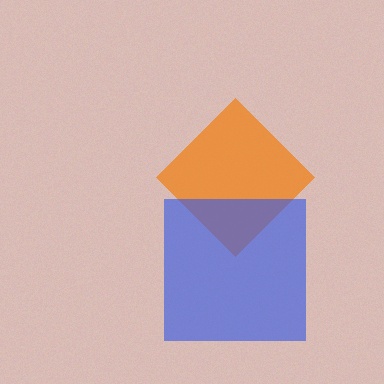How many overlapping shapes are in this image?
There are 2 overlapping shapes in the image.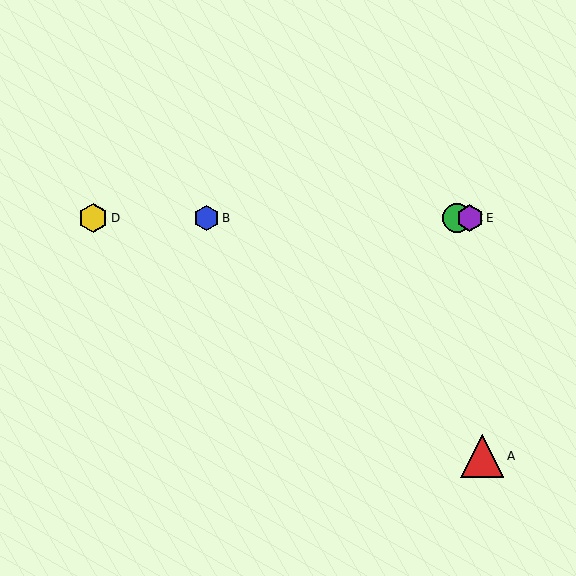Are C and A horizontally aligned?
No, C is at y≈218 and A is at y≈456.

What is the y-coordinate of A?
Object A is at y≈456.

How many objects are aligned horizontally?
4 objects (B, C, D, E) are aligned horizontally.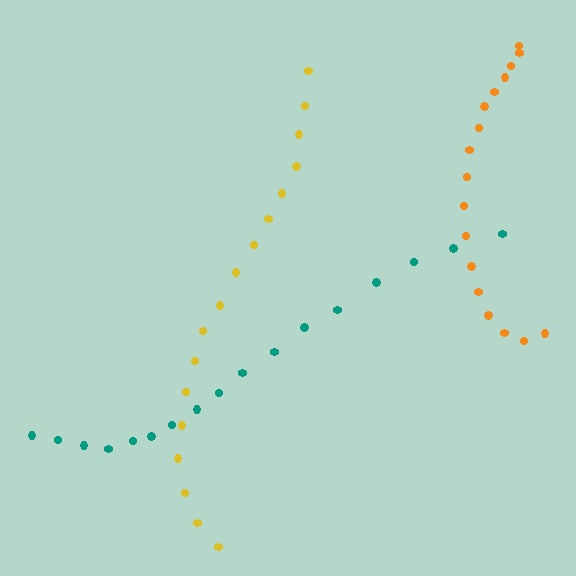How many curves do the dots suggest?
There are 3 distinct paths.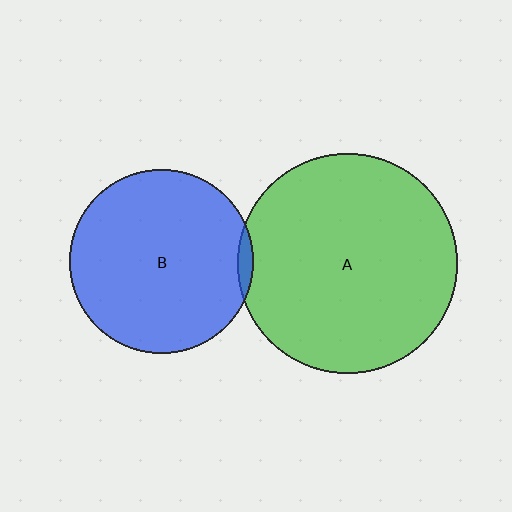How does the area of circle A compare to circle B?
Approximately 1.4 times.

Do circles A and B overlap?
Yes.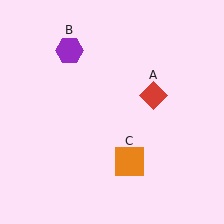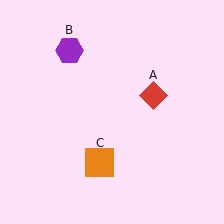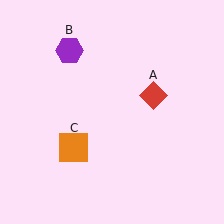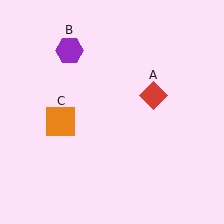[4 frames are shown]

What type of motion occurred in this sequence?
The orange square (object C) rotated clockwise around the center of the scene.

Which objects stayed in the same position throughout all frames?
Red diamond (object A) and purple hexagon (object B) remained stationary.